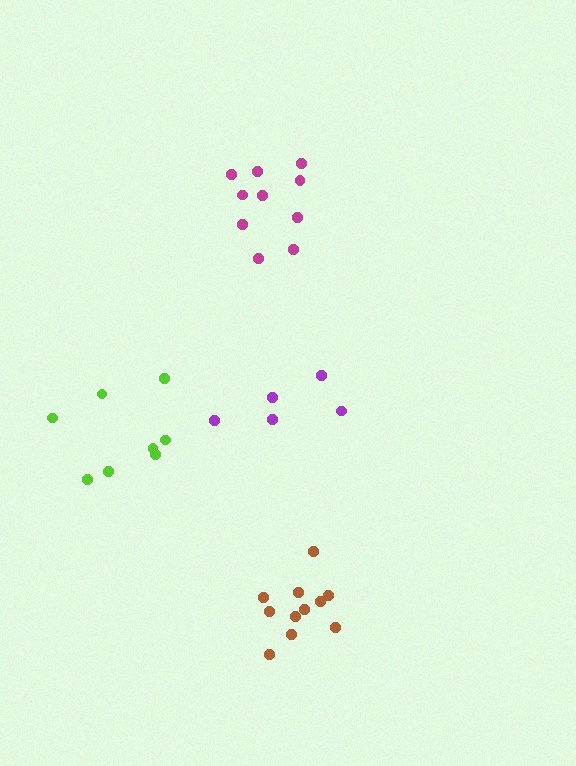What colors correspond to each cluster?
The clusters are colored: purple, brown, lime, magenta.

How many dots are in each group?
Group 1: 5 dots, Group 2: 11 dots, Group 3: 8 dots, Group 4: 10 dots (34 total).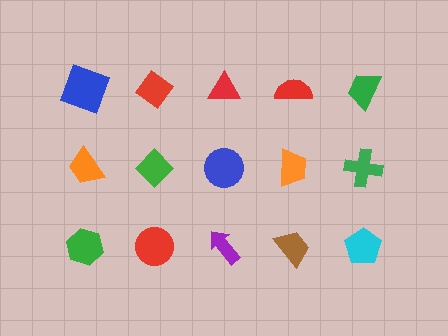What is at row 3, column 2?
A red circle.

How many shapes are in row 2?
5 shapes.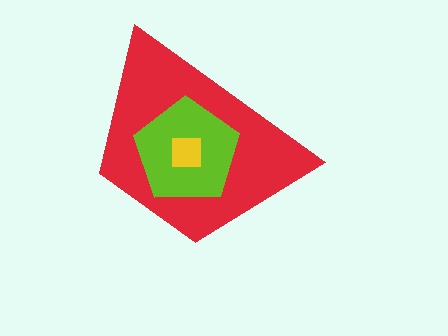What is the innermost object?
The yellow square.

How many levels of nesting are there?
3.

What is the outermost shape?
The red trapezoid.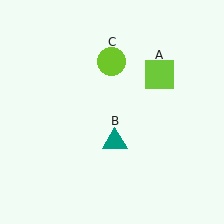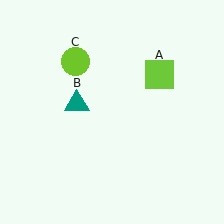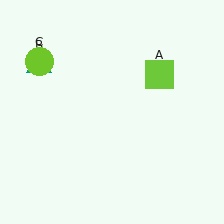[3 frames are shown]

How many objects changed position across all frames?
2 objects changed position: teal triangle (object B), lime circle (object C).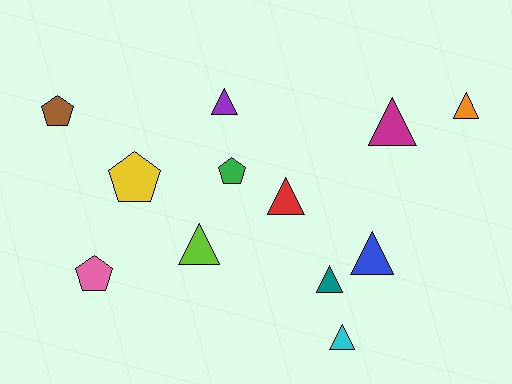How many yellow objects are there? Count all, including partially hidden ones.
There is 1 yellow object.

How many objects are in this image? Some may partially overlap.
There are 12 objects.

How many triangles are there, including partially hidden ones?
There are 8 triangles.